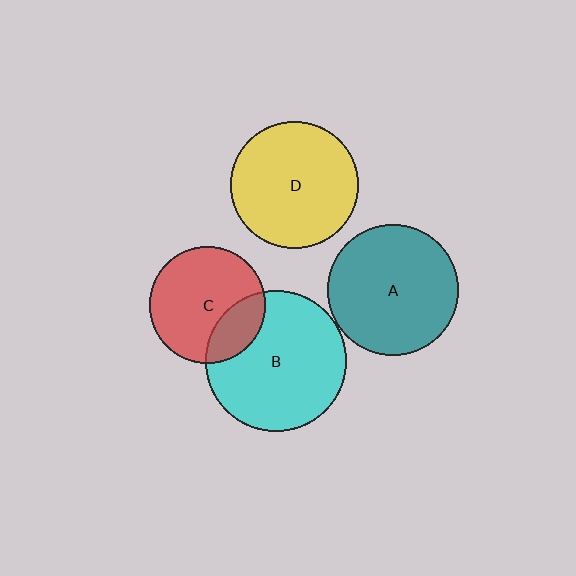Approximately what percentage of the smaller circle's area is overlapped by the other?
Approximately 25%.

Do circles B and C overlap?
Yes.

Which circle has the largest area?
Circle B (cyan).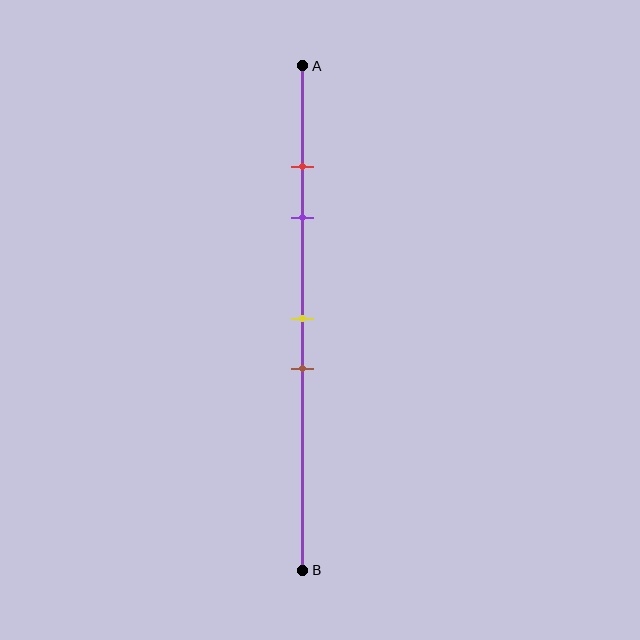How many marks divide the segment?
There are 4 marks dividing the segment.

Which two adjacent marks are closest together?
The red and purple marks are the closest adjacent pair.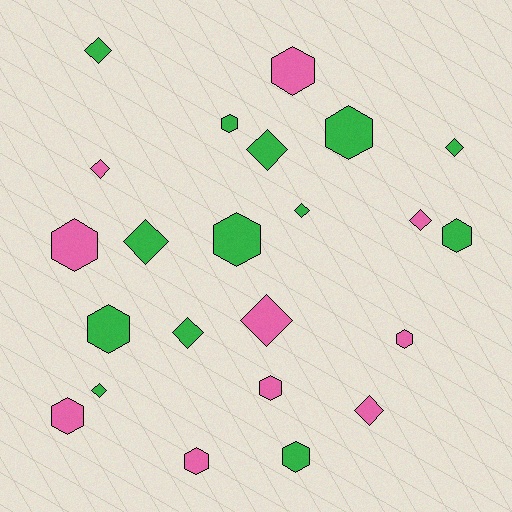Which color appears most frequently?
Green, with 13 objects.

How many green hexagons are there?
There are 6 green hexagons.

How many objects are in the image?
There are 23 objects.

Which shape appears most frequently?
Hexagon, with 12 objects.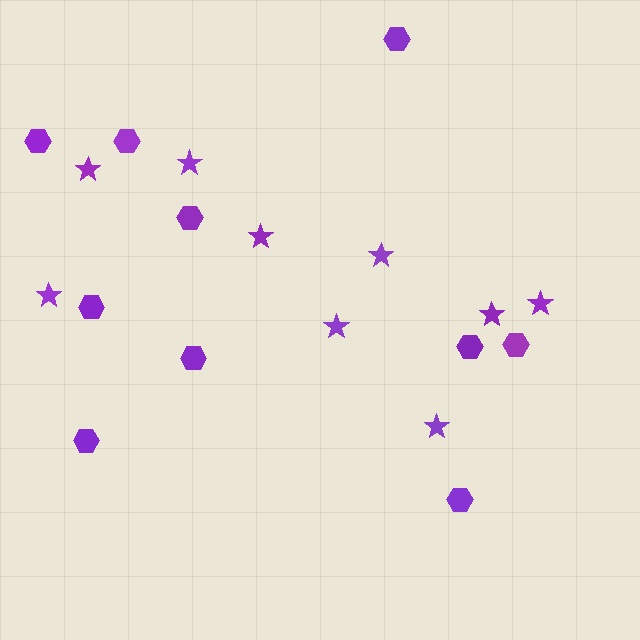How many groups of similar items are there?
There are 2 groups: one group of hexagons (10) and one group of stars (9).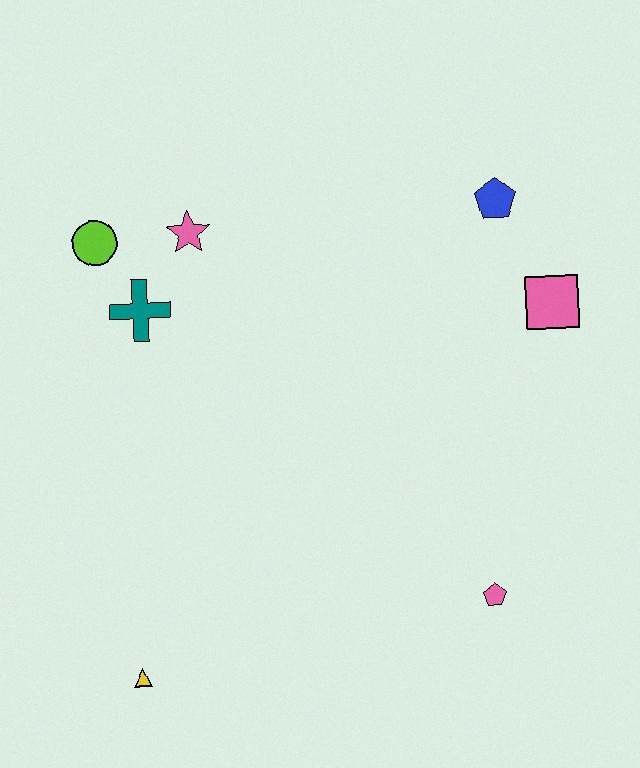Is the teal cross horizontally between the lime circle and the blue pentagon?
Yes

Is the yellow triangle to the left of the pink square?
Yes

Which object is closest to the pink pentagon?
The pink square is closest to the pink pentagon.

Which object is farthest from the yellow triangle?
The blue pentagon is farthest from the yellow triangle.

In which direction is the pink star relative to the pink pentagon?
The pink star is above the pink pentagon.